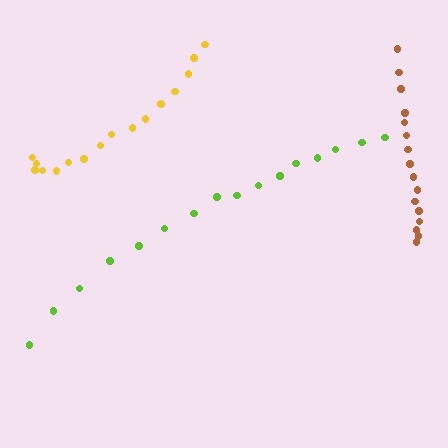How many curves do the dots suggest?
There are 3 distinct paths.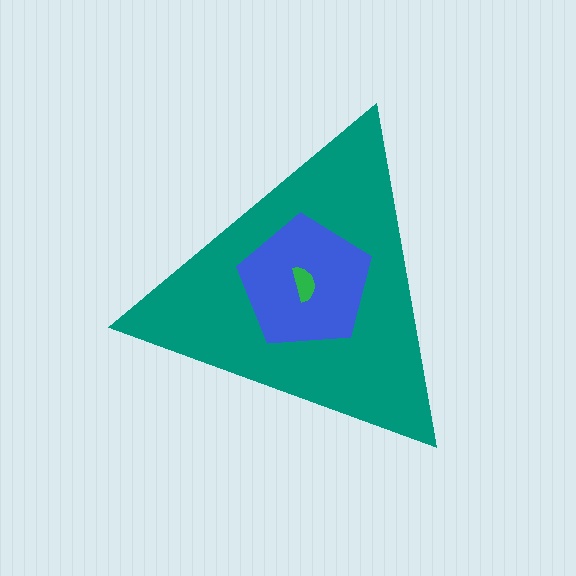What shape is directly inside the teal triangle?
The blue pentagon.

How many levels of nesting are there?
3.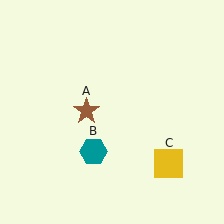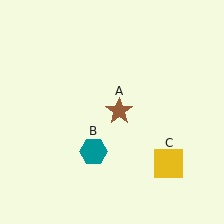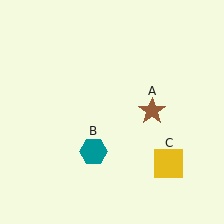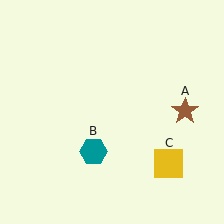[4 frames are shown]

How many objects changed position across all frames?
1 object changed position: brown star (object A).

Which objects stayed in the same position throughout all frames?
Teal hexagon (object B) and yellow square (object C) remained stationary.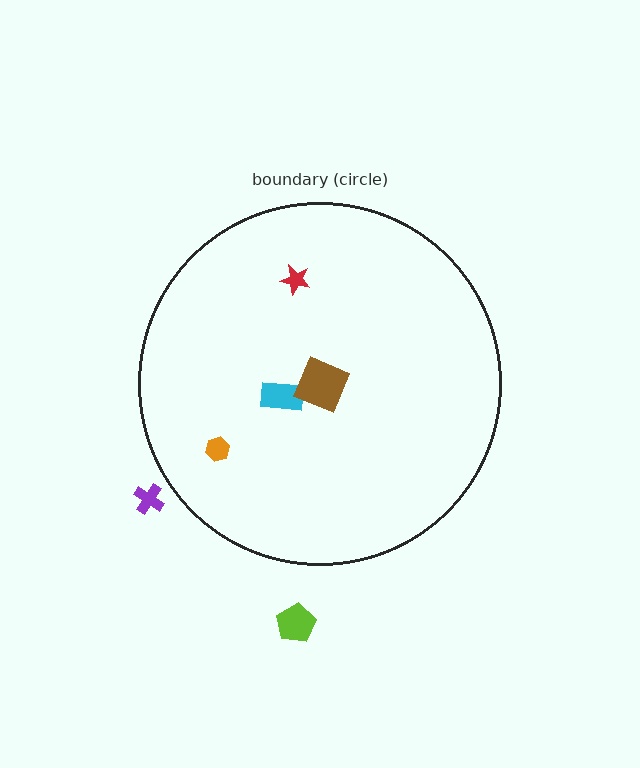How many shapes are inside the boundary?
4 inside, 2 outside.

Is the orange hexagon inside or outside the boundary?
Inside.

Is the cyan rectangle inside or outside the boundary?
Inside.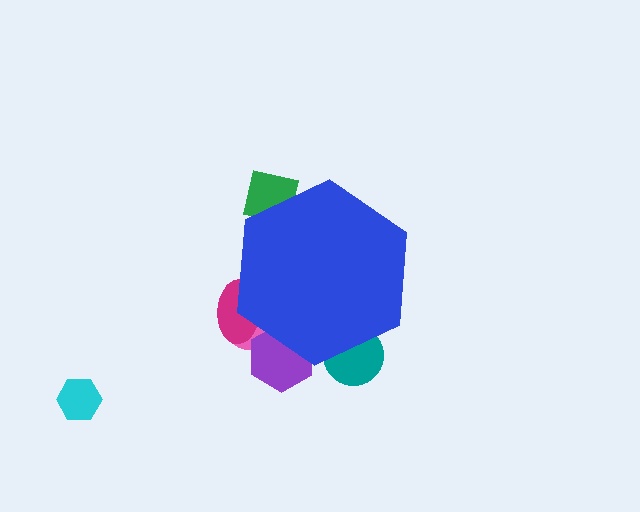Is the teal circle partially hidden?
Yes, the teal circle is partially hidden behind the blue hexagon.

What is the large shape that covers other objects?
A blue hexagon.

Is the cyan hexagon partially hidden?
No, the cyan hexagon is fully visible.